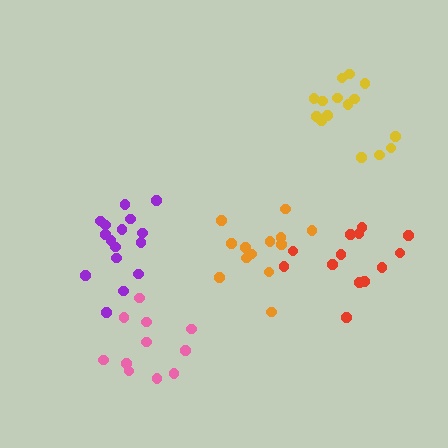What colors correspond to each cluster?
The clusters are colored: purple, pink, orange, red, yellow.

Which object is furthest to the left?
The purple cluster is leftmost.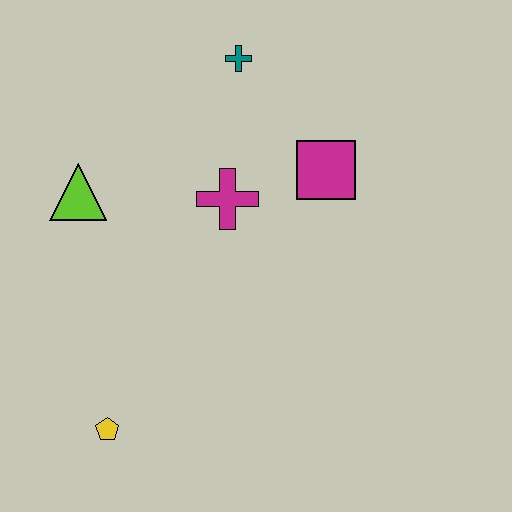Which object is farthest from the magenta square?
The yellow pentagon is farthest from the magenta square.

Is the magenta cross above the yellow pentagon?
Yes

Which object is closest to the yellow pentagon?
The lime triangle is closest to the yellow pentagon.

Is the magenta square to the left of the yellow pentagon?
No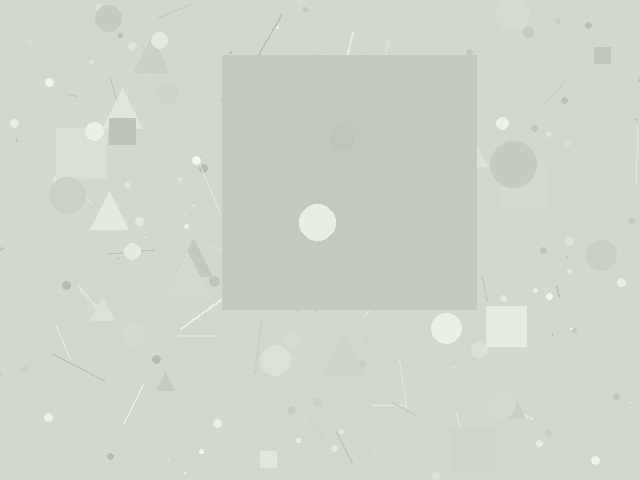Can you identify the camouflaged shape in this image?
The camouflaged shape is a square.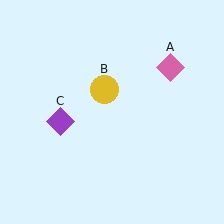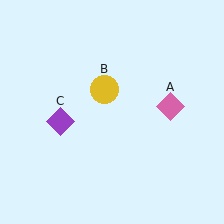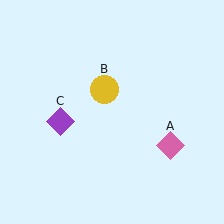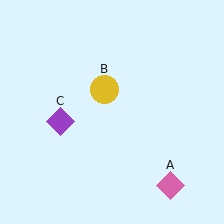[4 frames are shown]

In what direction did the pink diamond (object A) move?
The pink diamond (object A) moved down.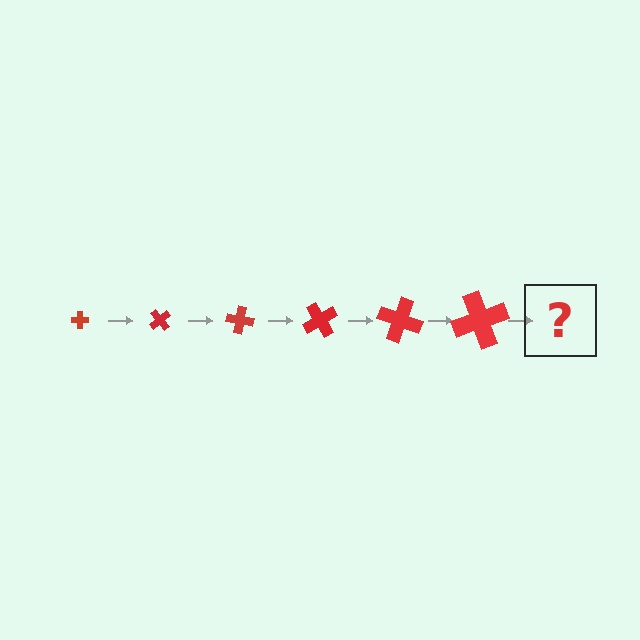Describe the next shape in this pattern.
It should be a cross, larger than the previous one and rotated 300 degrees from the start.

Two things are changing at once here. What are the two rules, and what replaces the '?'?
The two rules are that the cross grows larger each step and it rotates 50 degrees each step. The '?' should be a cross, larger than the previous one and rotated 300 degrees from the start.